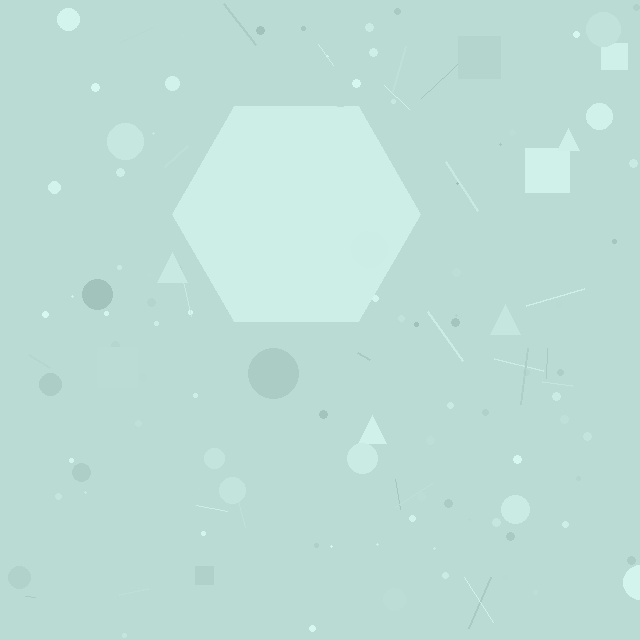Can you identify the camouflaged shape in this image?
The camouflaged shape is a hexagon.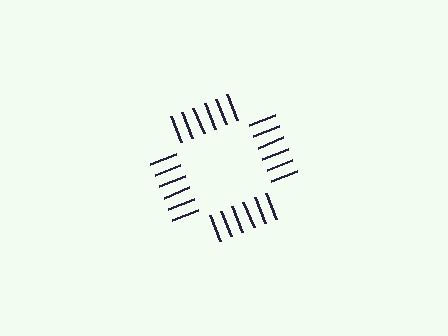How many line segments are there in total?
24 — 6 along each of the 4 edges.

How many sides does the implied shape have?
4 sides — the line-ends trace a square.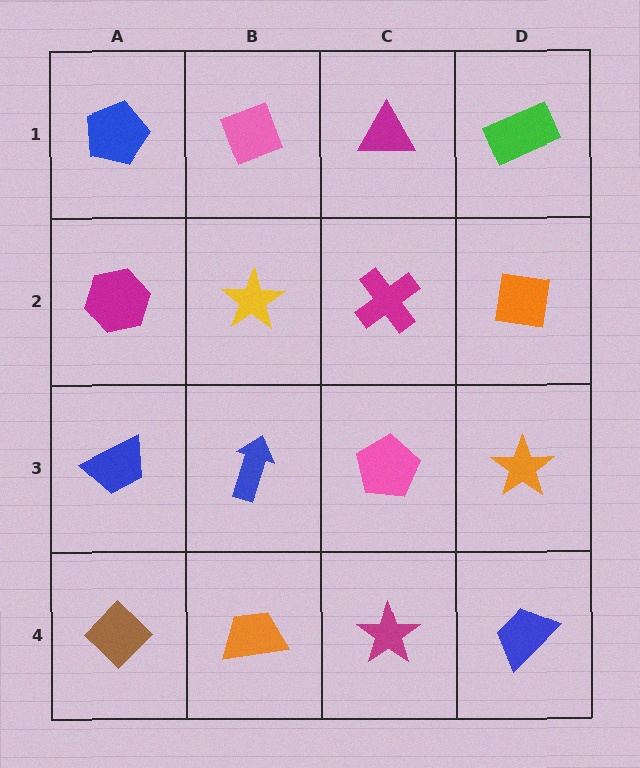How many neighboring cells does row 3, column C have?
4.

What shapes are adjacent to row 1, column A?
A magenta hexagon (row 2, column A), a pink diamond (row 1, column B).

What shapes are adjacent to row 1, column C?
A magenta cross (row 2, column C), a pink diamond (row 1, column B), a green rectangle (row 1, column D).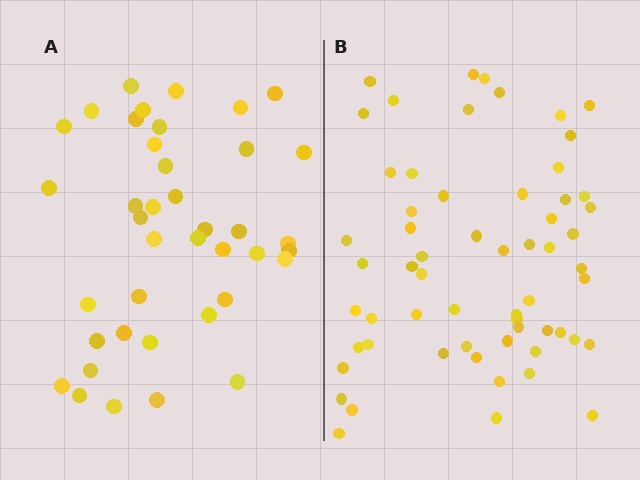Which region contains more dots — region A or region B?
Region B (the right region) has more dots.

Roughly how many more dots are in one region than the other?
Region B has approximately 20 more dots than region A.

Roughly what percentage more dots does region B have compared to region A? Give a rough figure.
About 50% more.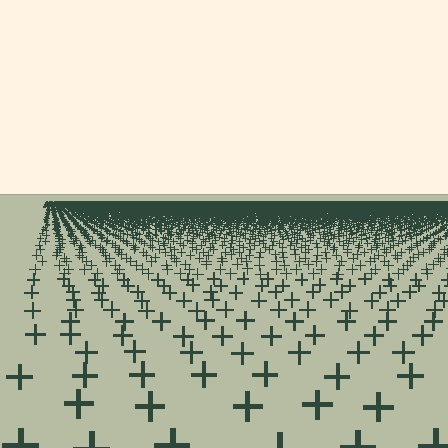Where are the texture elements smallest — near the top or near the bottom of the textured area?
Near the top.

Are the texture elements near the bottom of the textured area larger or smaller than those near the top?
Larger. Near the bottom, elements are closer to the viewer and appear at a bigger on-screen size.